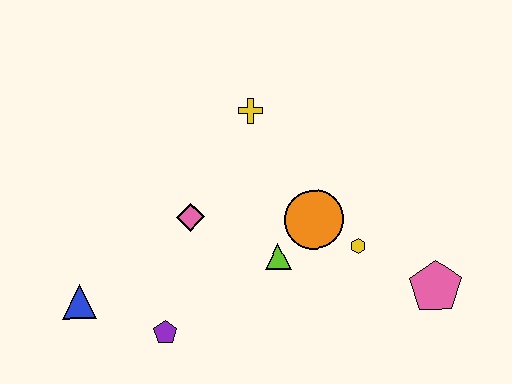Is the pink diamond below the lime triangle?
No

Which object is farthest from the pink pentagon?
The blue triangle is farthest from the pink pentagon.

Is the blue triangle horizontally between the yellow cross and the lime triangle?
No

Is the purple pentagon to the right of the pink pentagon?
No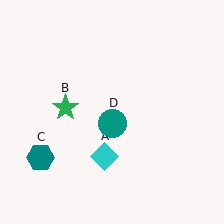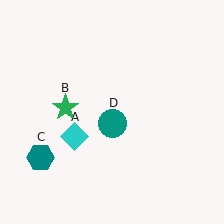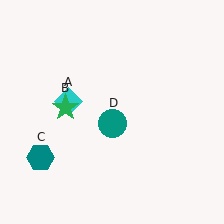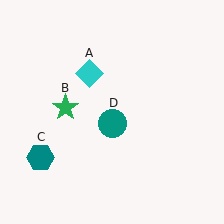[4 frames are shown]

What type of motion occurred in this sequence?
The cyan diamond (object A) rotated clockwise around the center of the scene.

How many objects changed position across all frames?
1 object changed position: cyan diamond (object A).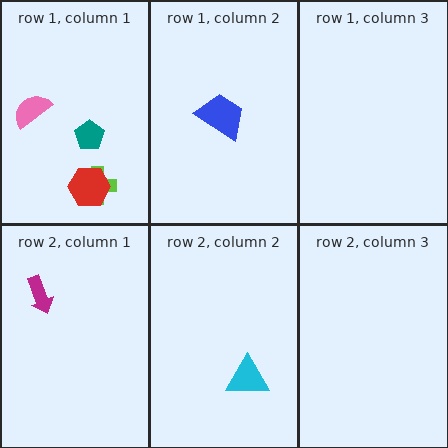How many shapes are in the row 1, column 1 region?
4.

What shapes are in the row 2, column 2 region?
The cyan triangle.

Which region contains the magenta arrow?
The row 2, column 1 region.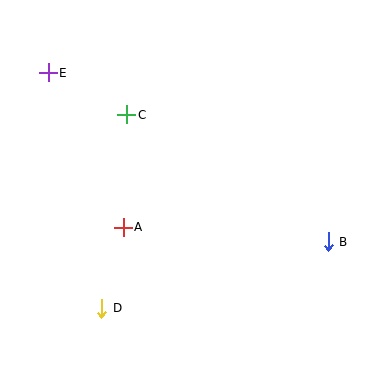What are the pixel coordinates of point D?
Point D is at (102, 308).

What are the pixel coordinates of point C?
Point C is at (127, 115).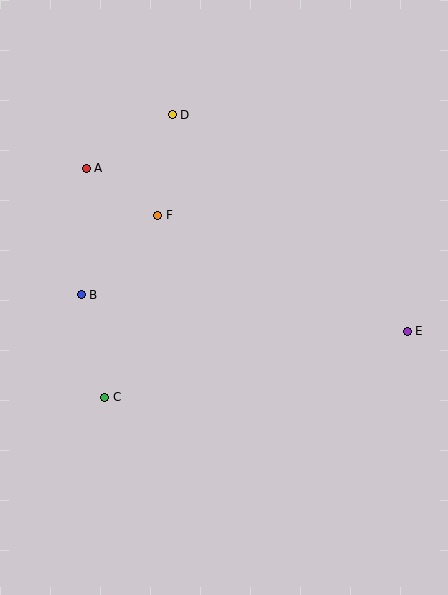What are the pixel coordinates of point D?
Point D is at (172, 115).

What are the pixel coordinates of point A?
Point A is at (86, 168).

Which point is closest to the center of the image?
Point F at (158, 215) is closest to the center.